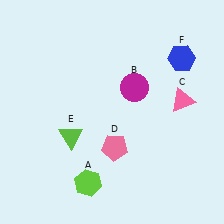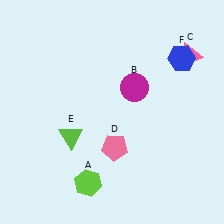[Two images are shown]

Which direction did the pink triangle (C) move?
The pink triangle (C) moved up.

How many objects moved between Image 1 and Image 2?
1 object moved between the two images.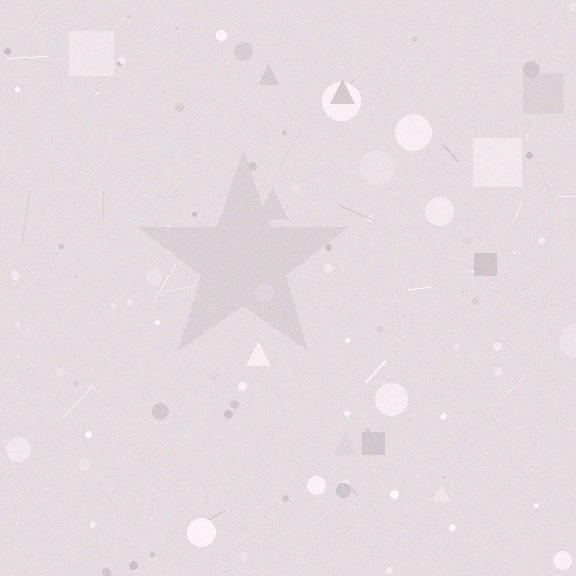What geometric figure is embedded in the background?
A star is embedded in the background.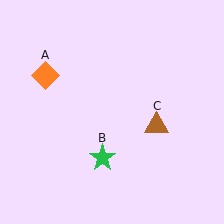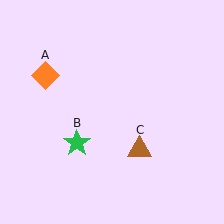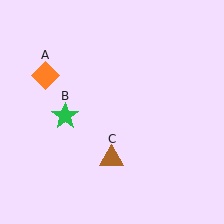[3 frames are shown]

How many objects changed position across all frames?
2 objects changed position: green star (object B), brown triangle (object C).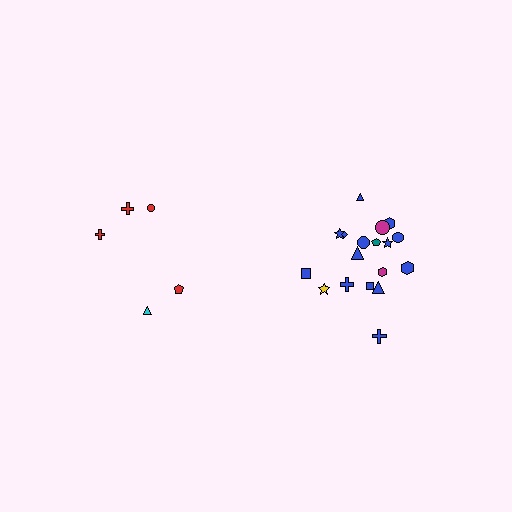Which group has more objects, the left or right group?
The right group.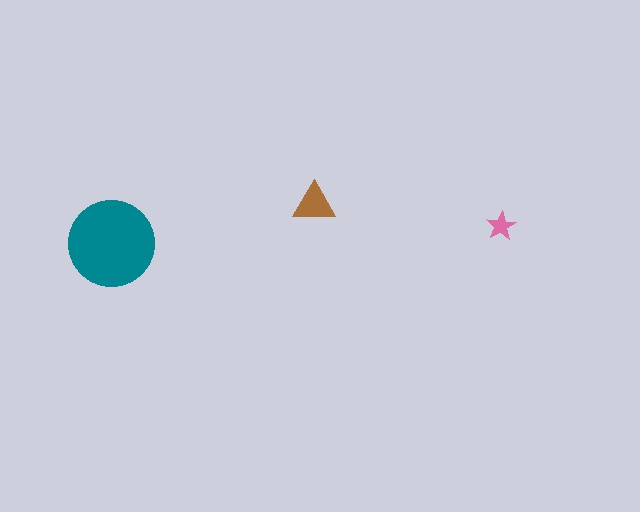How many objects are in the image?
There are 3 objects in the image.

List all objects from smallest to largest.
The pink star, the brown triangle, the teal circle.